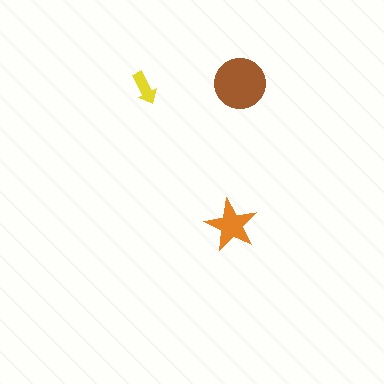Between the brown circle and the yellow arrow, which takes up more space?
The brown circle.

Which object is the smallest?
The yellow arrow.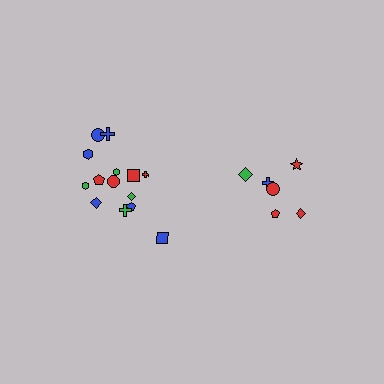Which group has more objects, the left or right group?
The left group.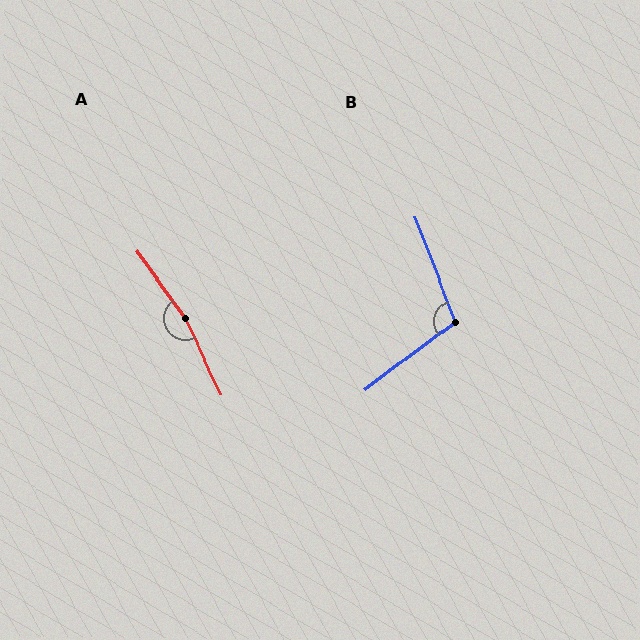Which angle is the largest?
A, at approximately 169 degrees.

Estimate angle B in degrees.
Approximately 106 degrees.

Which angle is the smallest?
B, at approximately 106 degrees.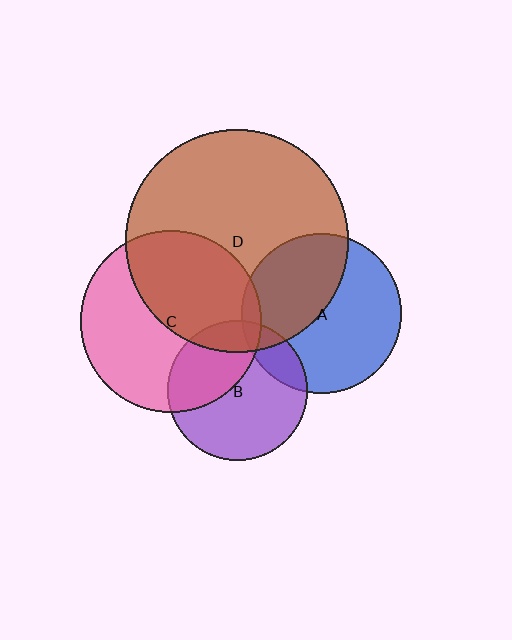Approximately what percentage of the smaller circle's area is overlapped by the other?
Approximately 40%.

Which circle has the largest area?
Circle D (brown).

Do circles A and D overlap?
Yes.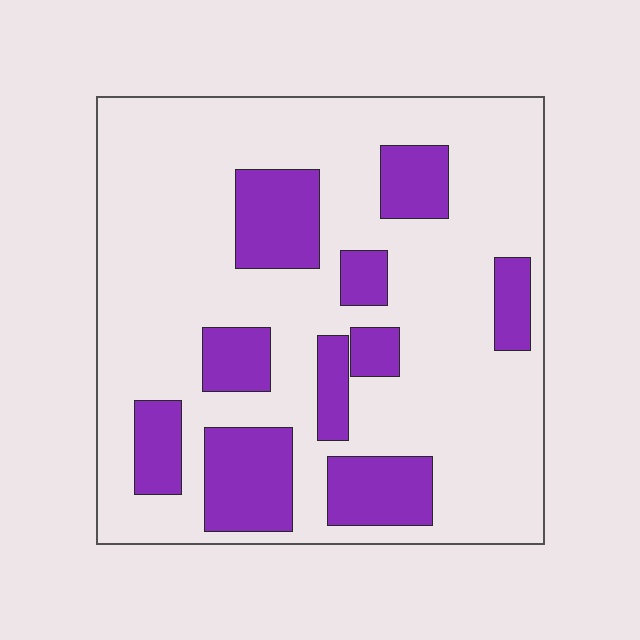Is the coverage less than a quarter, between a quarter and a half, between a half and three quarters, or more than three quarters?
Between a quarter and a half.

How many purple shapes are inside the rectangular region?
10.